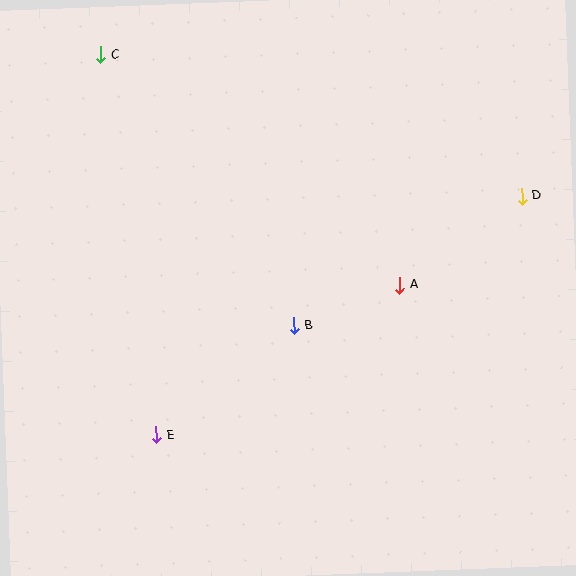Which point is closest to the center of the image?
Point B at (294, 326) is closest to the center.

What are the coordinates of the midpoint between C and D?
The midpoint between C and D is at (311, 126).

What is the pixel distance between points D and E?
The distance between D and E is 437 pixels.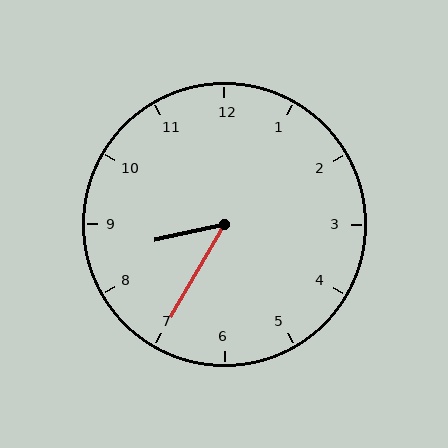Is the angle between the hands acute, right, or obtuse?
It is acute.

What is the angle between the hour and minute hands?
Approximately 48 degrees.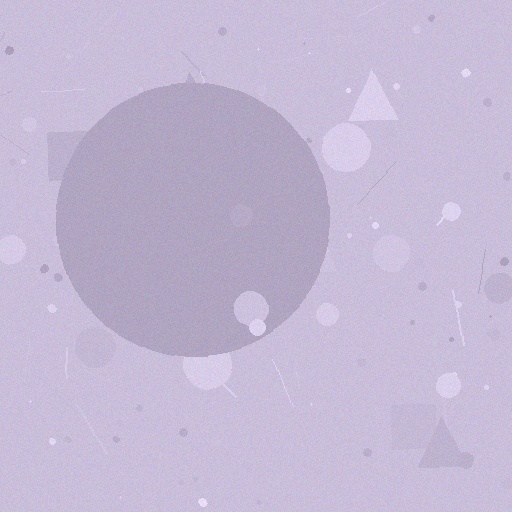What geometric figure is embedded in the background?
A circle is embedded in the background.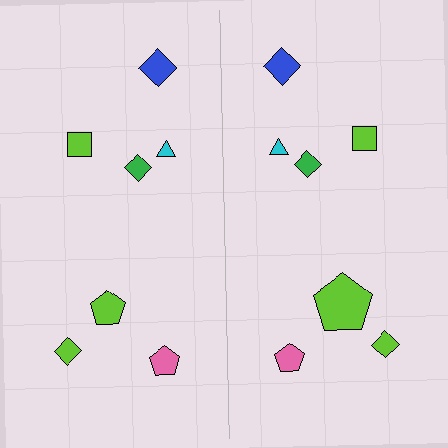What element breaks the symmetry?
The lime pentagon on the right side has a different size than its mirror counterpart.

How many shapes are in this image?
There are 14 shapes in this image.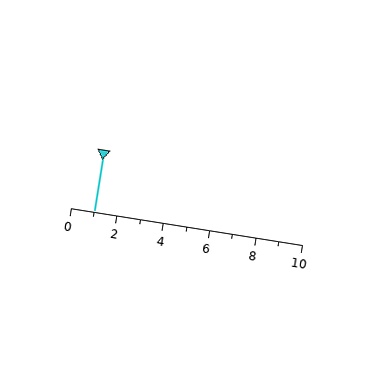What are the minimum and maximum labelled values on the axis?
The axis runs from 0 to 10.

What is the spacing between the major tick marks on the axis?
The major ticks are spaced 2 apart.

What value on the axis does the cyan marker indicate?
The marker indicates approximately 1.